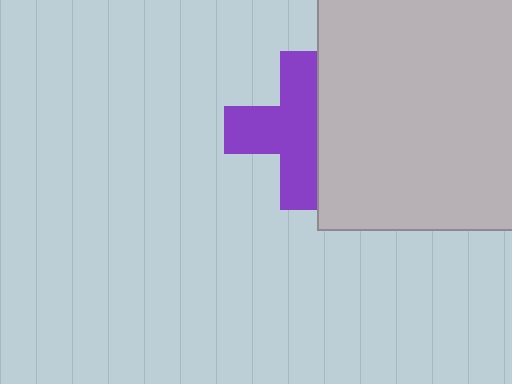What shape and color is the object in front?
The object in front is a light gray rectangle.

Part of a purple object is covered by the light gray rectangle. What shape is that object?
It is a cross.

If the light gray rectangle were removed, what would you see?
You would see the complete purple cross.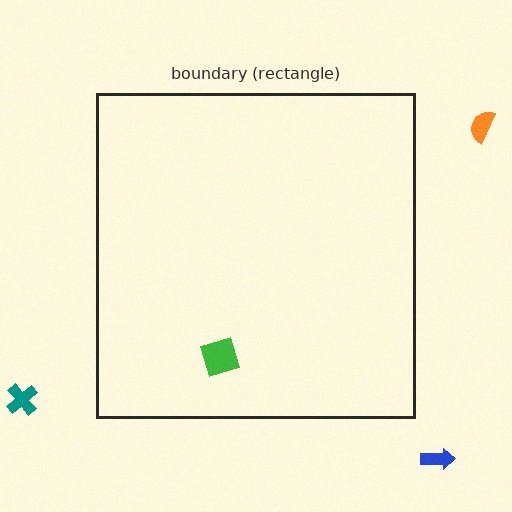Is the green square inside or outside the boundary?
Inside.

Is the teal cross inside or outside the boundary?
Outside.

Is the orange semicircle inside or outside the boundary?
Outside.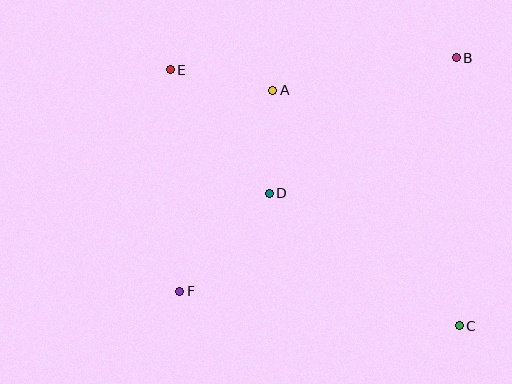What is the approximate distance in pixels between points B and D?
The distance between B and D is approximately 231 pixels.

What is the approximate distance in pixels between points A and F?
The distance between A and F is approximately 221 pixels.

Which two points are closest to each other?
Points A and D are closest to each other.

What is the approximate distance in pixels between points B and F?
The distance between B and F is approximately 361 pixels.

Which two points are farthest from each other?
Points C and E are farthest from each other.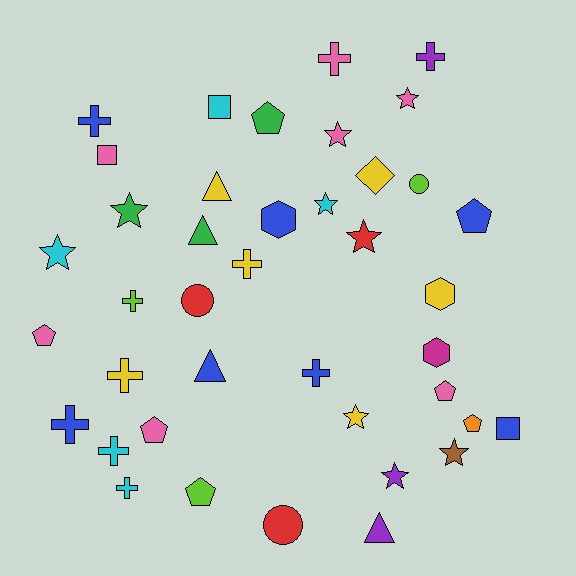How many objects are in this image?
There are 40 objects.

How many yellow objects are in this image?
There are 6 yellow objects.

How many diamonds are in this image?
There is 1 diamond.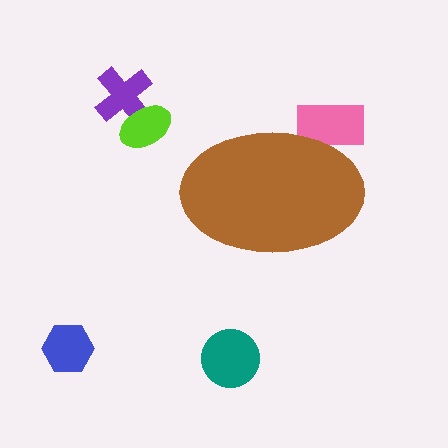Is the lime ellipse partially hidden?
No, the lime ellipse is fully visible.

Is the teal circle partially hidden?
No, the teal circle is fully visible.